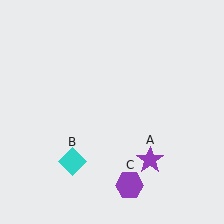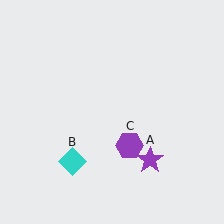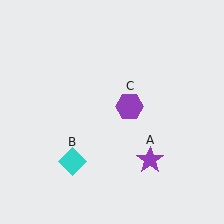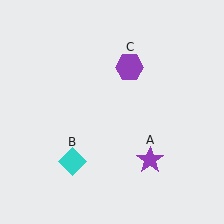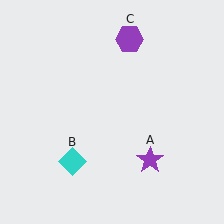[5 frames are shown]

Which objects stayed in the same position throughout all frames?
Purple star (object A) and cyan diamond (object B) remained stationary.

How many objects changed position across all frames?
1 object changed position: purple hexagon (object C).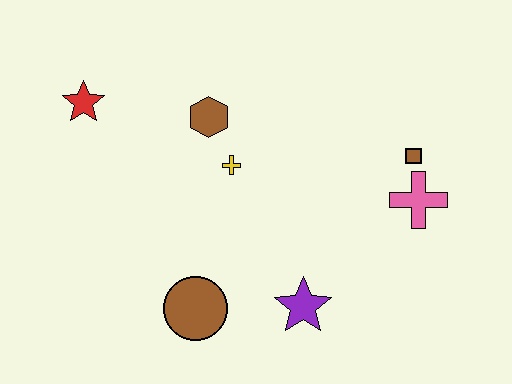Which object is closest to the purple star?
The brown circle is closest to the purple star.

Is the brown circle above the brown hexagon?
No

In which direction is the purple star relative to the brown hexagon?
The purple star is below the brown hexagon.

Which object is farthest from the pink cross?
The red star is farthest from the pink cross.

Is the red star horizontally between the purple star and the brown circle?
No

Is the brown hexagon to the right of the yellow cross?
No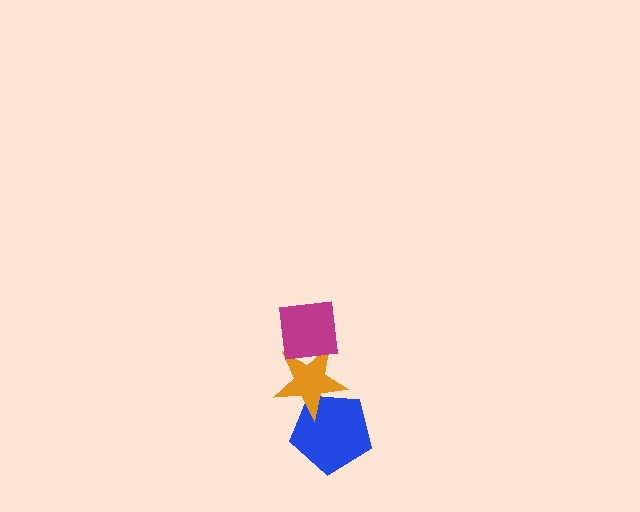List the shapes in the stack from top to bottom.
From top to bottom: the magenta square, the orange star, the blue pentagon.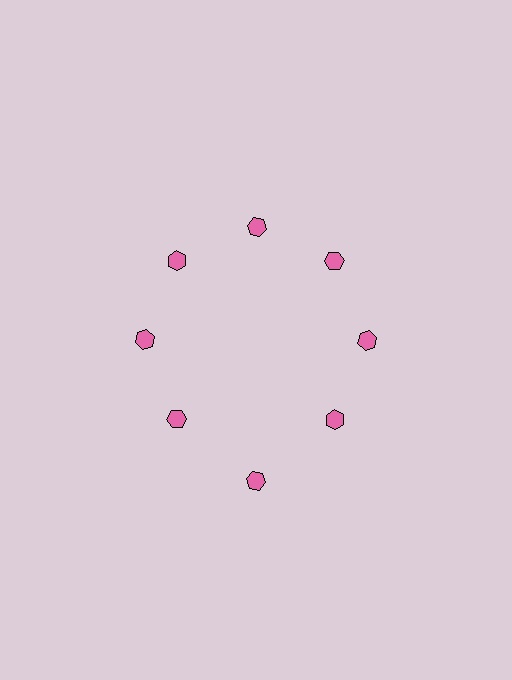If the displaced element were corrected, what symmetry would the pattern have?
It would have 8-fold rotational symmetry — the pattern would map onto itself every 45 degrees.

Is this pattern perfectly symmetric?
No. The 8 pink hexagons are arranged in a ring, but one element near the 6 o'clock position is pushed outward from the center, breaking the 8-fold rotational symmetry.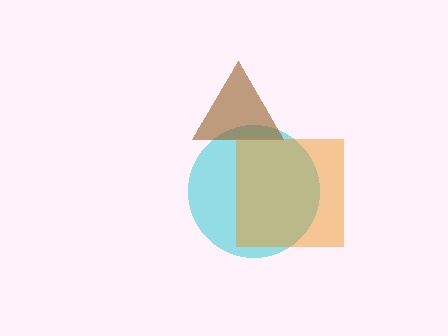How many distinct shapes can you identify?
There are 3 distinct shapes: a cyan circle, a brown triangle, an orange square.